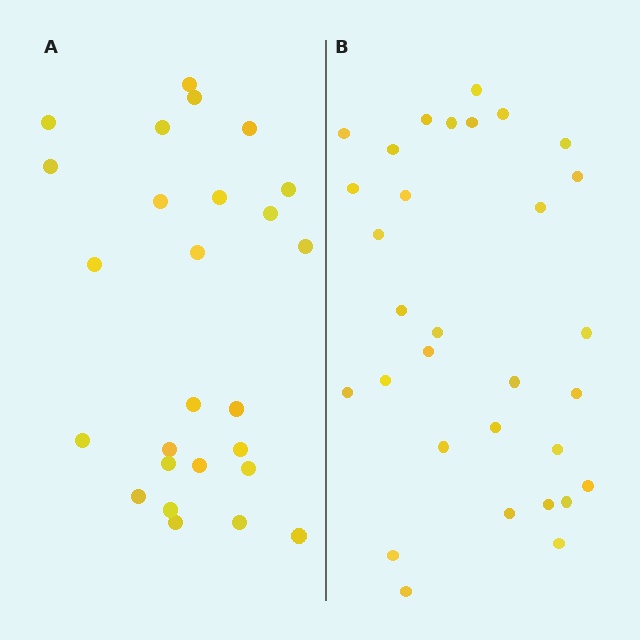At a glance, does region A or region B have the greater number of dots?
Region B (the right region) has more dots.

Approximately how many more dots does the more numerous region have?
Region B has about 5 more dots than region A.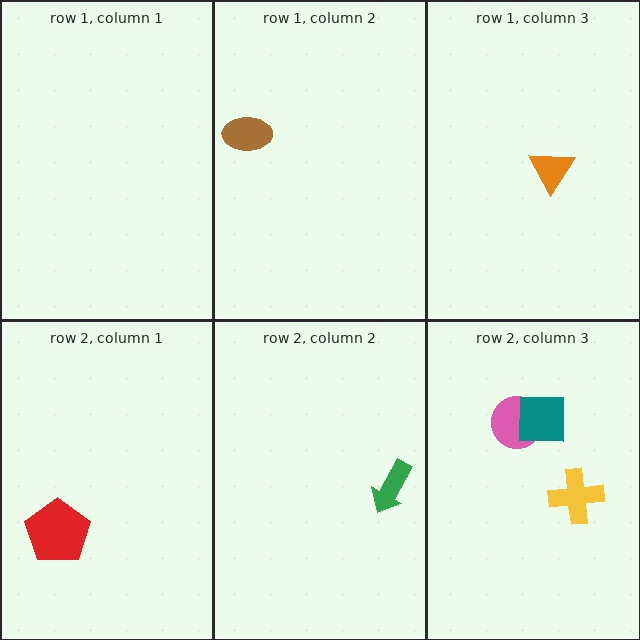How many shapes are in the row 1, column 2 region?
1.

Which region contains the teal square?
The row 2, column 3 region.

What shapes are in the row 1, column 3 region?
The orange triangle.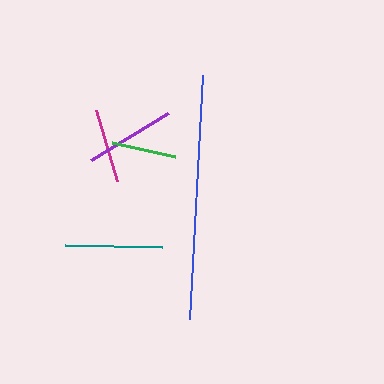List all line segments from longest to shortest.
From longest to shortest: blue, teal, purple, magenta, green.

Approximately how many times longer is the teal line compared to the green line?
The teal line is approximately 1.5 times the length of the green line.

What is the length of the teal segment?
The teal segment is approximately 98 pixels long.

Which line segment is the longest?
The blue line is the longest at approximately 245 pixels.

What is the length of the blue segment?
The blue segment is approximately 245 pixels long.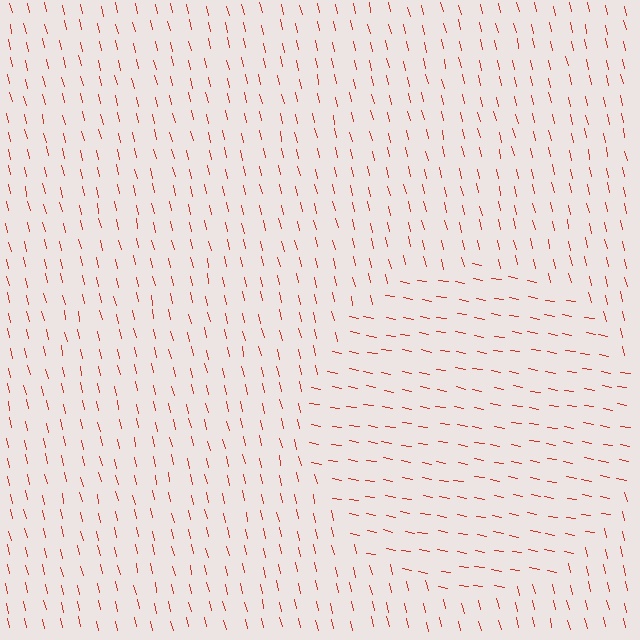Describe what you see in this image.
The image is filled with small red line segments. A circle region in the image has lines oriented differently from the surrounding lines, creating a visible texture boundary.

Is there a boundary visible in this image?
Yes, there is a texture boundary formed by a change in line orientation.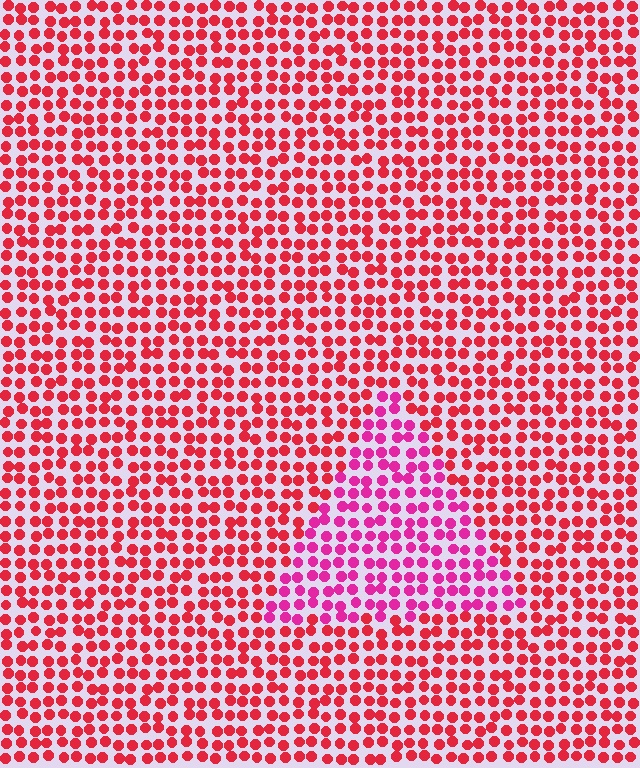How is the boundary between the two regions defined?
The boundary is defined purely by a slight shift in hue (about 32 degrees). Spacing, size, and orientation are identical on both sides.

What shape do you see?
I see a triangle.